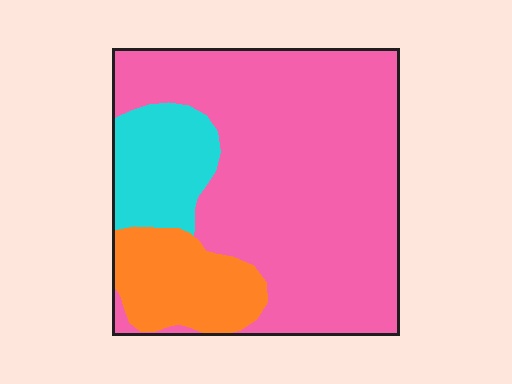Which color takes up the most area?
Pink, at roughly 70%.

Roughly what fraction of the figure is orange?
Orange covers 16% of the figure.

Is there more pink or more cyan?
Pink.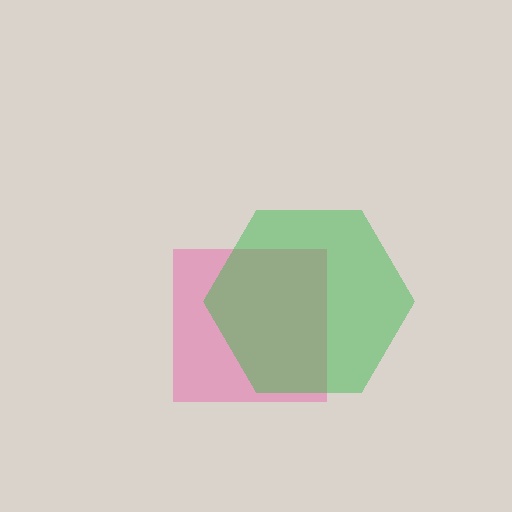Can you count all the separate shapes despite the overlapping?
Yes, there are 2 separate shapes.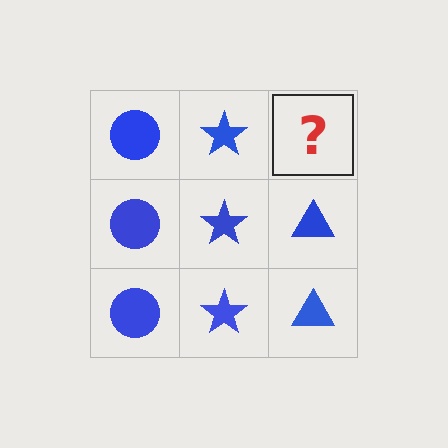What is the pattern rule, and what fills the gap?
The rule is that each column has a consistent shape. The gap should be filled with a blue triangle.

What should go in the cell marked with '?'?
The missing cell should contain a blue triangle.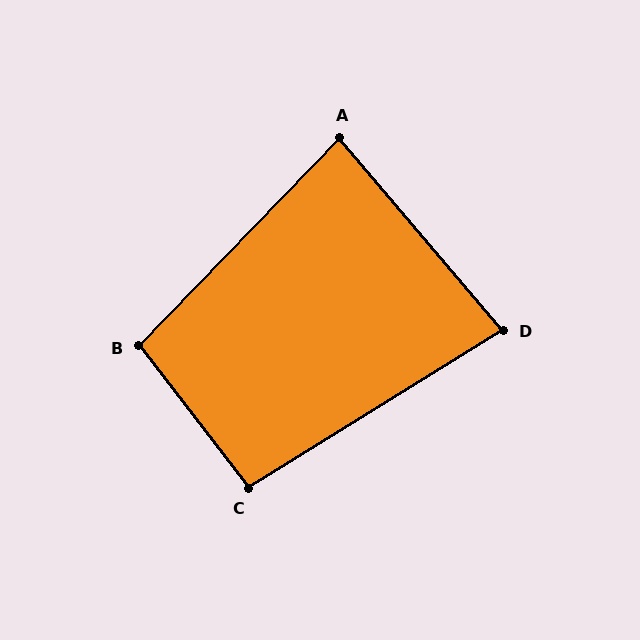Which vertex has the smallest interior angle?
D, at approximately 82 degrees.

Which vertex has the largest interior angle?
B, at approximately 98 degrees.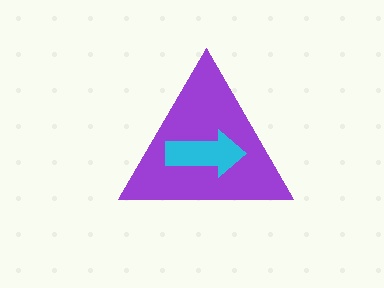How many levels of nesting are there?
2.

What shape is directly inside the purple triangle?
The cyan arrow.